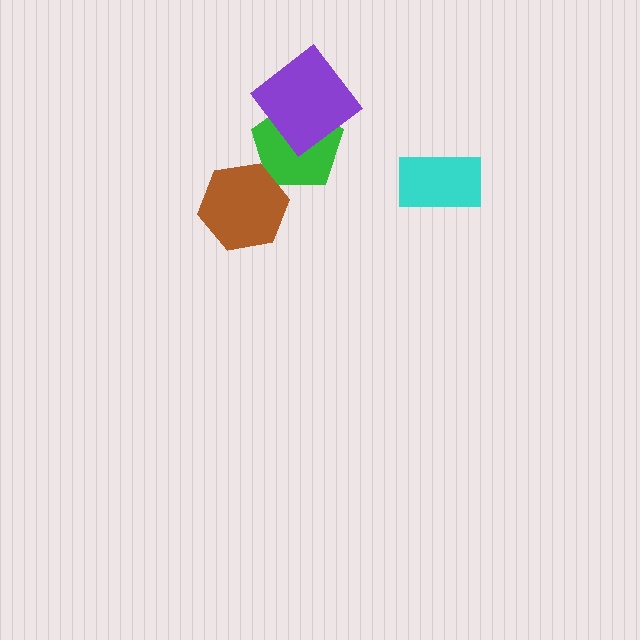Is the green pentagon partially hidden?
Yes, it is partially covered by another shape.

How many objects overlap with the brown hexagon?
1 object overlaps with the brown hexagon.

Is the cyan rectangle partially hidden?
No, no other shape covers it.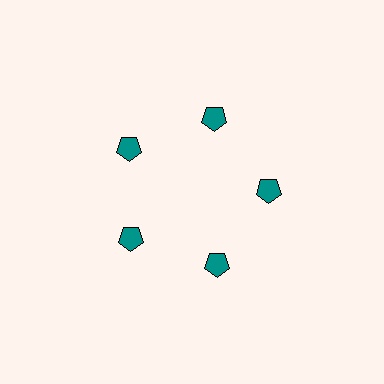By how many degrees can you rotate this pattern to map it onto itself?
The pattern maps onto itself every 72 degrees of rotation.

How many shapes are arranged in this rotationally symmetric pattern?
There are 5 shapes, arranged in 5 groups of 1.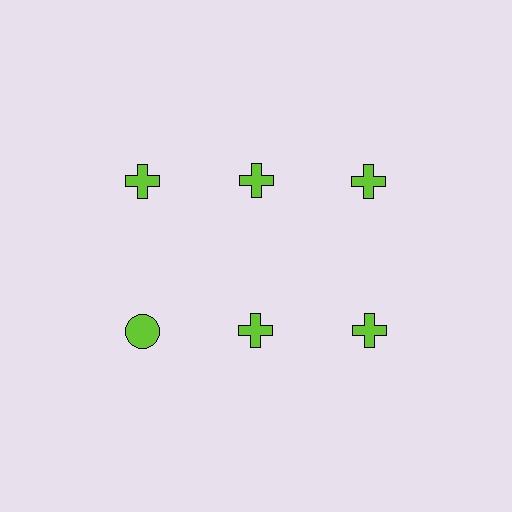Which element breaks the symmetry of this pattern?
The lime circle in the second row, leftmost column breaks the symmetry. All other shapes are lime crosses.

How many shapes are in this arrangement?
There are 6 shapes arranged in a grid pattern.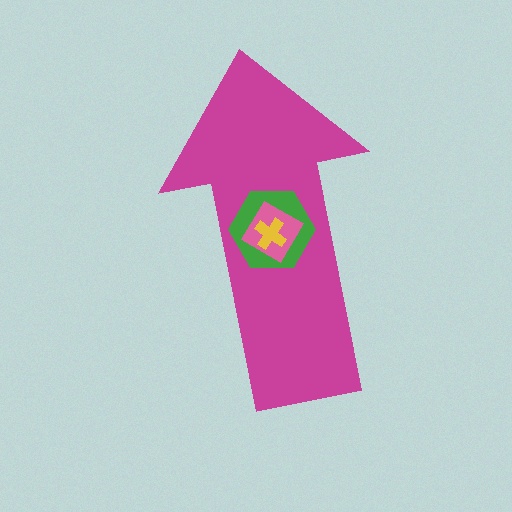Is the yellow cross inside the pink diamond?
Yes.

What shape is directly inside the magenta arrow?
The green hexagon.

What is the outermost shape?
The magenta arrow.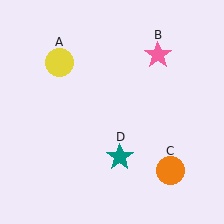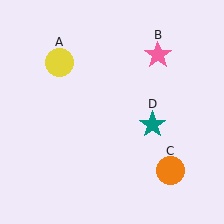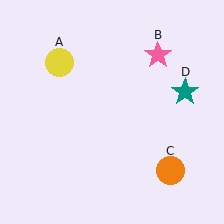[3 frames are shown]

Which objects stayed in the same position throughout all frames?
Yellow circle (object A) and pink star (object B) and orange circle (object C) remained stationary.